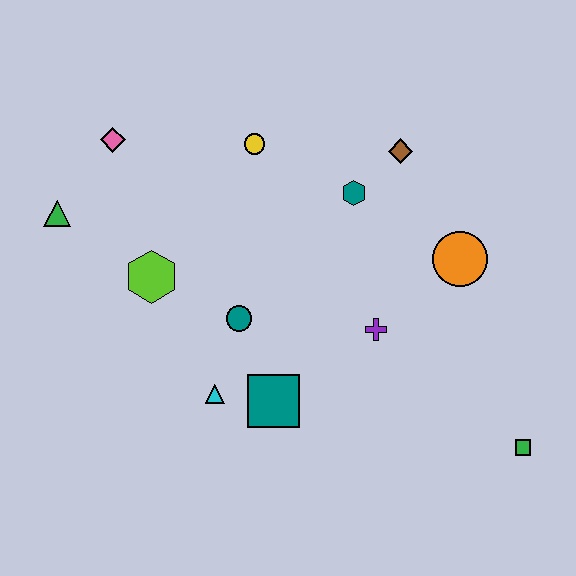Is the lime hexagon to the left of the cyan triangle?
Yes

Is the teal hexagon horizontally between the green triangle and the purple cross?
Yes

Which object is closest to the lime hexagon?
The teal circle is closest to the lime hexagon.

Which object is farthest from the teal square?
The pink diamond is farthest from the teal square.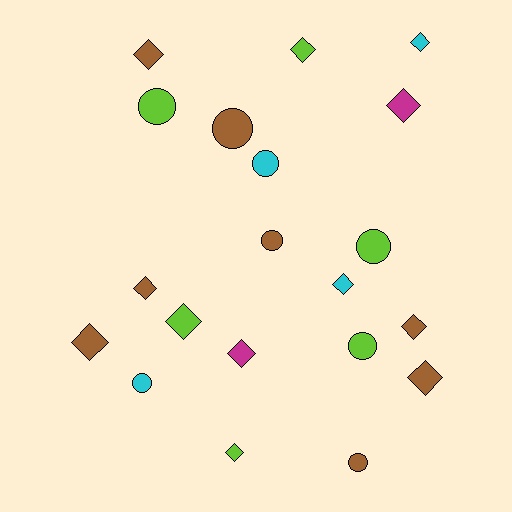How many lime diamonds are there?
There are 3 lime diamonds.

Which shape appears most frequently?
Diamond, with 12 objects.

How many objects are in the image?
There are 20 objects.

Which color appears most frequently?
Brown, with 8 objects.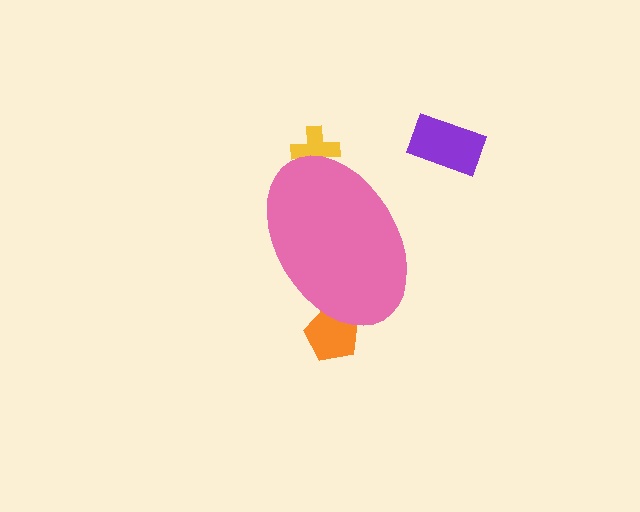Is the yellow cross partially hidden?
Yes, the yellow cross is partially hidden behind the pink ellipse.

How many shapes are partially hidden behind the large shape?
2 shapes are partially hidden.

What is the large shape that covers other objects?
A pink ellipse.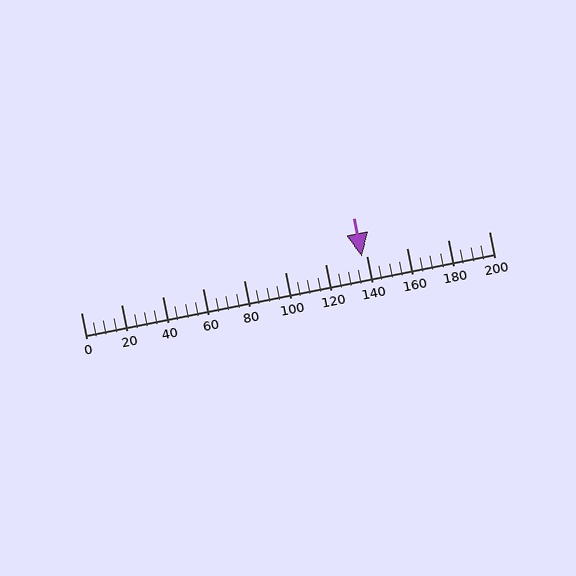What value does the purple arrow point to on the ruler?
The purple arrow points to approximately 138.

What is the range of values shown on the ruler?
The ruler shows values from 0 to 200.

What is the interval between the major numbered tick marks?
The major tick marks are spaced 20 units apart.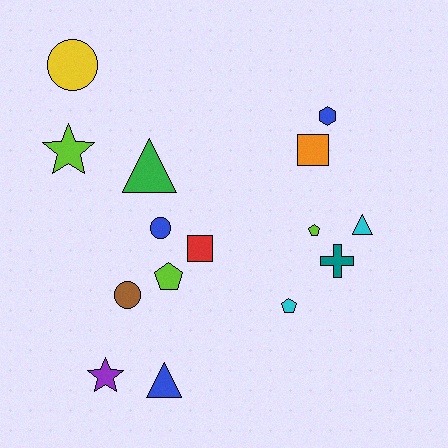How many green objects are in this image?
There is 1 green object.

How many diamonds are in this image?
There are no diamonds.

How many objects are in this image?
There are 15 objects.